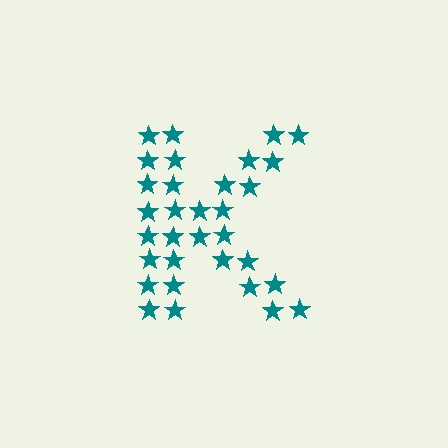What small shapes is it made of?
It is made of small stars.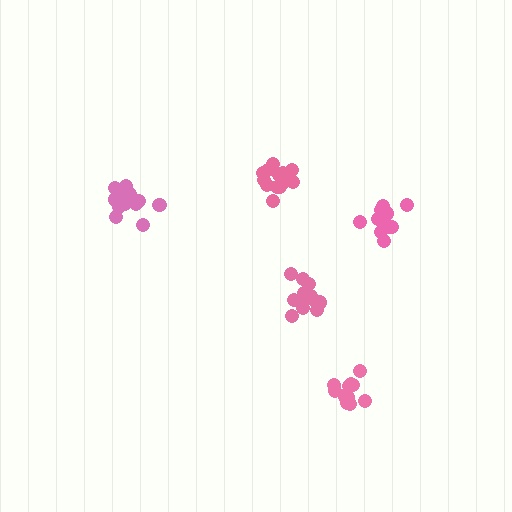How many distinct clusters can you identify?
There are 5 distinct clusters.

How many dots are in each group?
Group 1: 13 dots, Group 2: 11 dots, Group 3: 13 dots, Group 4: 14 dots, Group 5: 15 dots (66 total).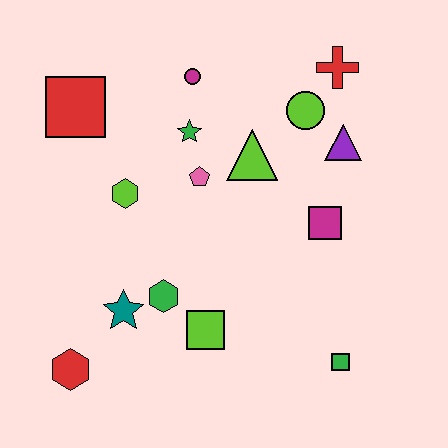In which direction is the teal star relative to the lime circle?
The teal star is below the lime circle.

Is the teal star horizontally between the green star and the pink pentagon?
No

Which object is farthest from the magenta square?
The red hexagon is farthest from the magenta square.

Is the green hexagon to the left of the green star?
Yes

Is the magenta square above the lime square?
Yes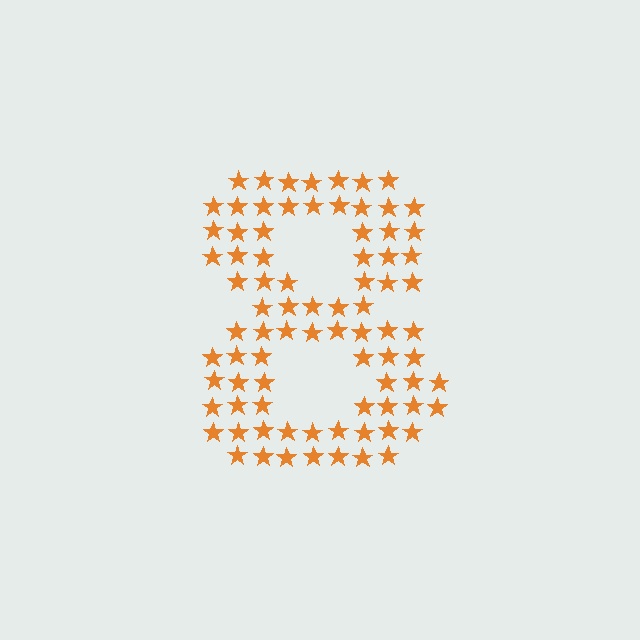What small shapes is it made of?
It is made of small stars.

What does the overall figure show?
The overall figure shows the digit 8.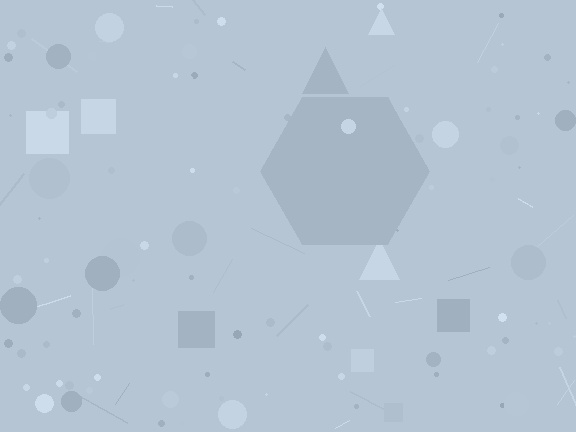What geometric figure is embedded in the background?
A hexagon is embedded in the background.